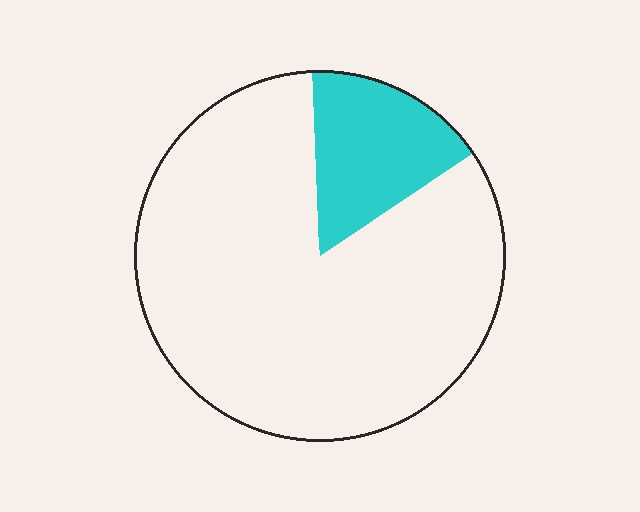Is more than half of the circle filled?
No.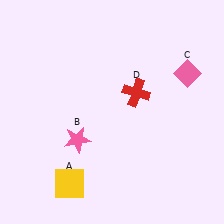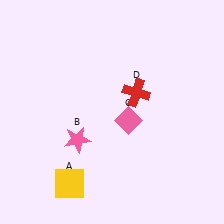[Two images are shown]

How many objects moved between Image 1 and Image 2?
1 object moved between the two images.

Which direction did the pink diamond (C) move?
The pink diamond (C) moved left.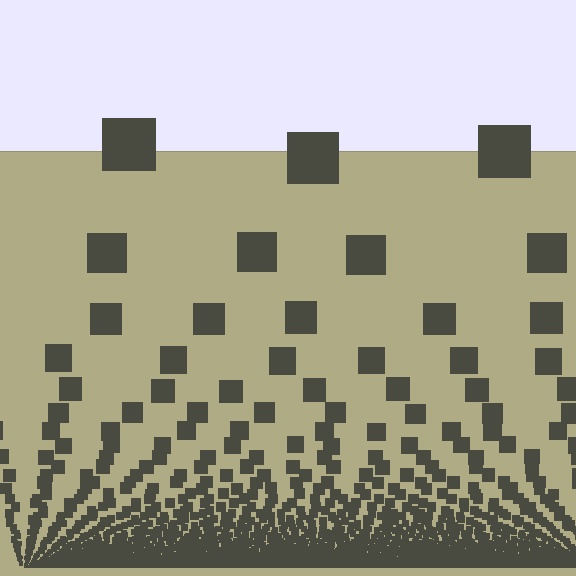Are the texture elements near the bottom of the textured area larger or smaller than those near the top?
Smaller. The gradient is inverted — elements near the bottom are smaller and denser.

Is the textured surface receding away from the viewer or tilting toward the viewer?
The surface appears to tilt toward the viewer. Texture elements get larger and sparser toward the top.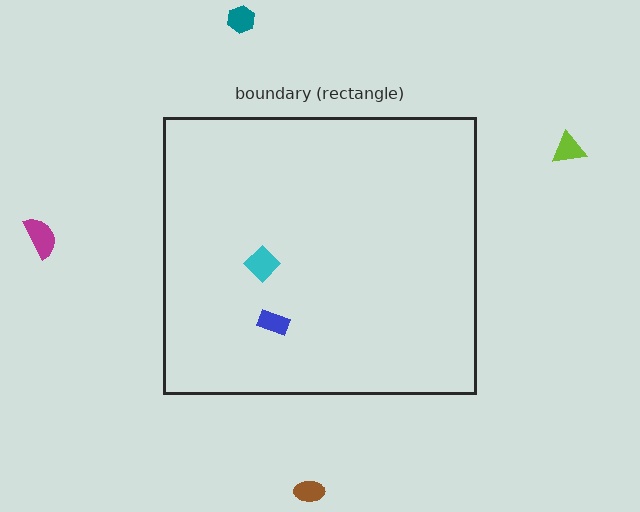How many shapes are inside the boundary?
2 inside, 4 outside.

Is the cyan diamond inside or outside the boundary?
Inside.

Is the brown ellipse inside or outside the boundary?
Outside.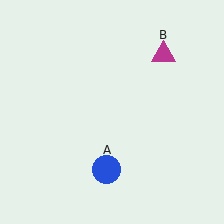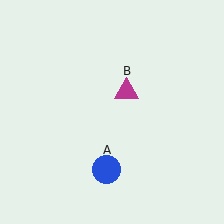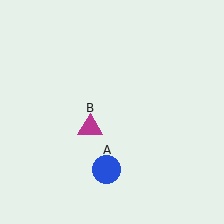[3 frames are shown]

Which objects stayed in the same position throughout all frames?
Blue circle (object A) remained stationary.